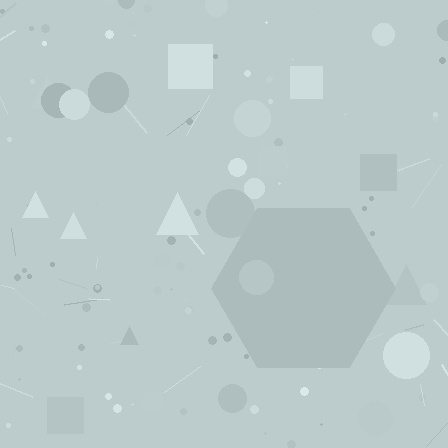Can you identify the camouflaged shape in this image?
The camouflaged shape is a hexagon.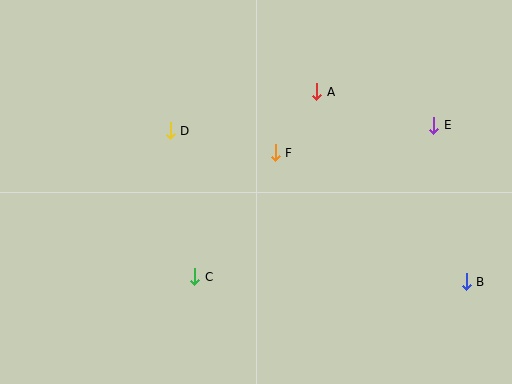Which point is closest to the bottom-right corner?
Point B is closest to the bottom-right corner.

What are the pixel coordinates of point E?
Point E is at (434, 125).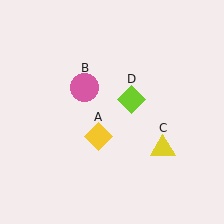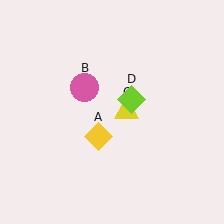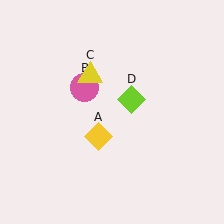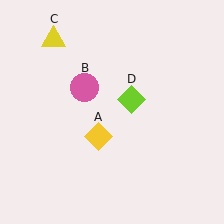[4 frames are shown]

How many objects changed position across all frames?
1 object changed position: yellow triangle (object C).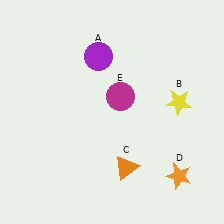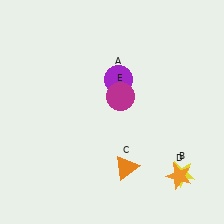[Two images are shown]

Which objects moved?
The objects that moved are: the purple circle (A), the yellow star (B).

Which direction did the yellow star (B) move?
The yellow star (B) moved down.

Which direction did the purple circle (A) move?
The purple circle (A) moved down.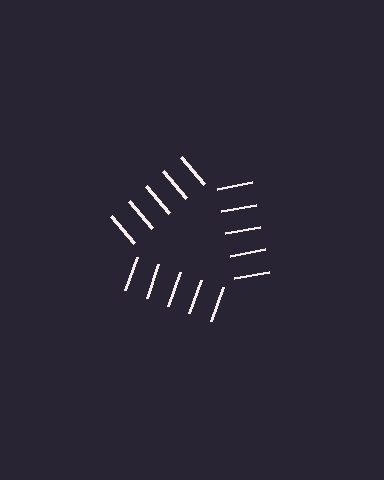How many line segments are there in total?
15 — 5 along each of the 3 edges.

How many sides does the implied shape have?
3 sides — the line-ends trace a triangle.